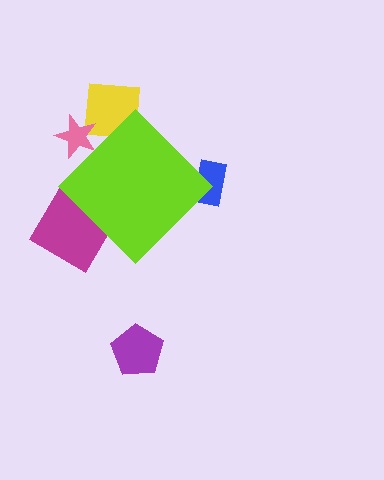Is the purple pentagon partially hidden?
No, the purple pentagon is fully visible.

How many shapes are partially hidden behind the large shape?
4 shapes are partially hidden.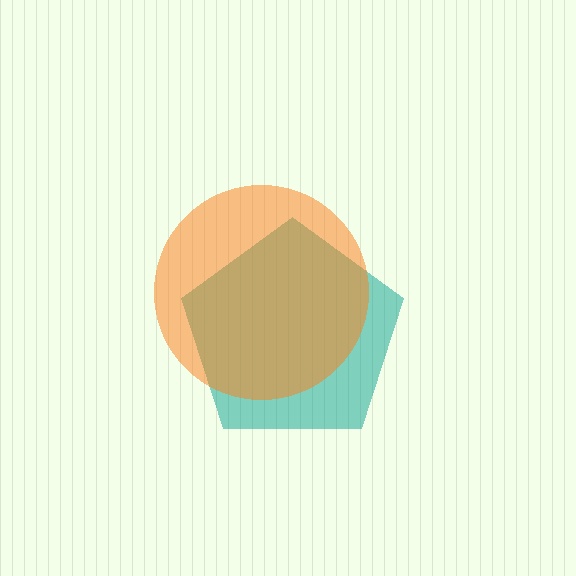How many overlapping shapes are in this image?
There are 2 overlapping shapes in the image.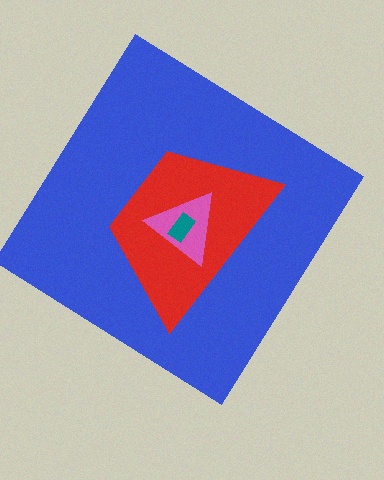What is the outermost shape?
The blue diamond.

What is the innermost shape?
The teal rectangle.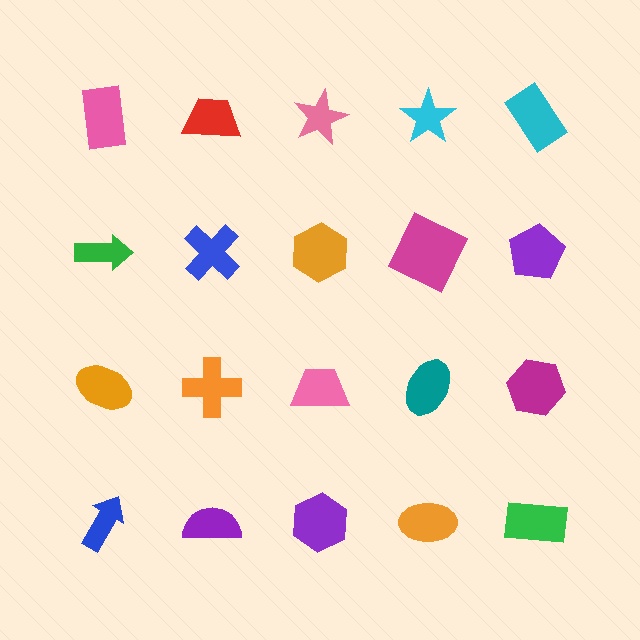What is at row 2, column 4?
A magenta square.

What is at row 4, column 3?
A purple hexagon.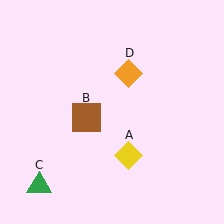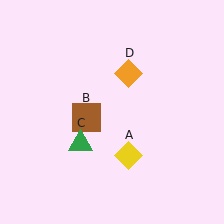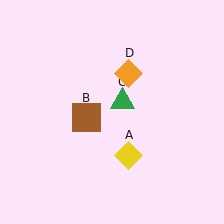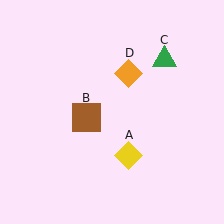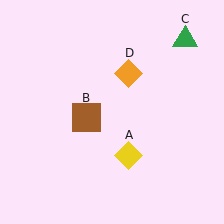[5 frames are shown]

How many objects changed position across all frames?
1 object changed position: green triangle (object C).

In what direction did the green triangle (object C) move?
The green triangle (object C) moved up and to the right.